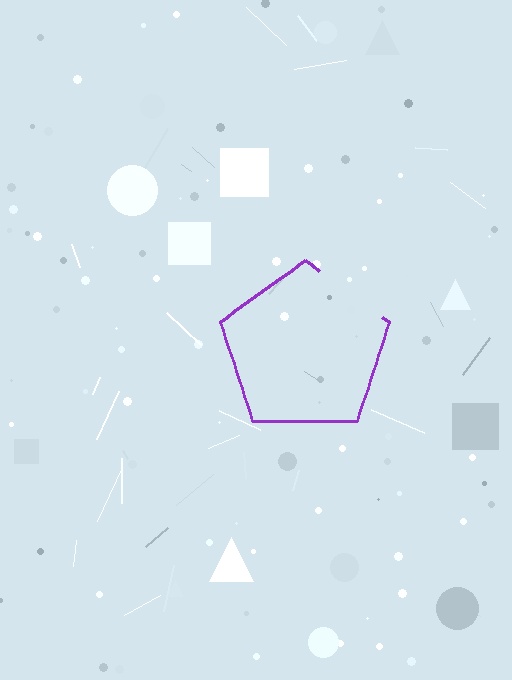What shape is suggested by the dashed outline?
The dashed outline suggests a pentagon.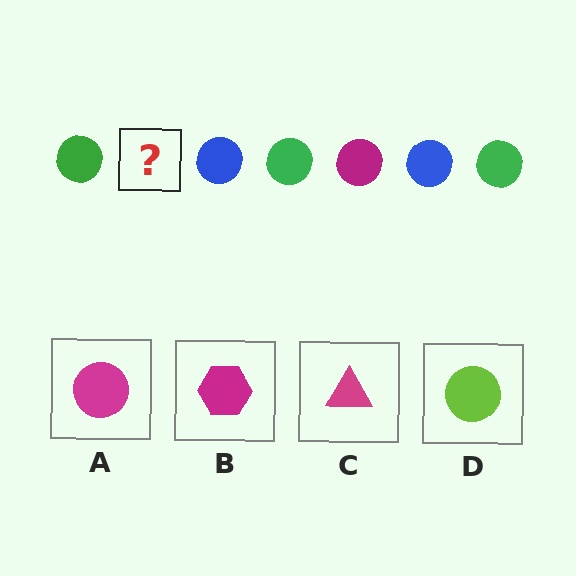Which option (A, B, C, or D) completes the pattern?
A.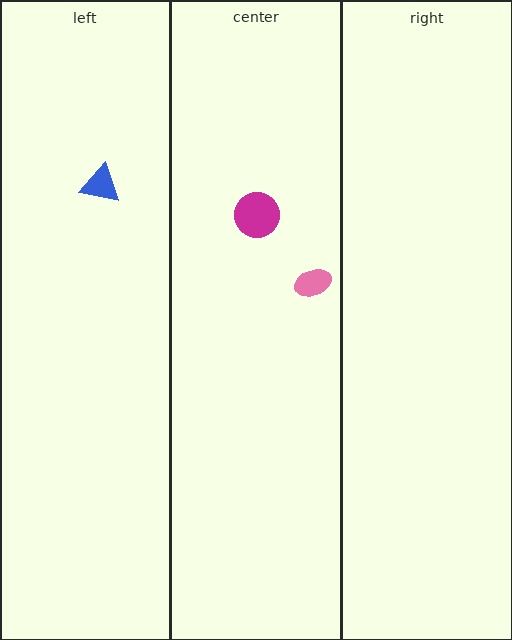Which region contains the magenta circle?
The center region.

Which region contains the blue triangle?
The left region.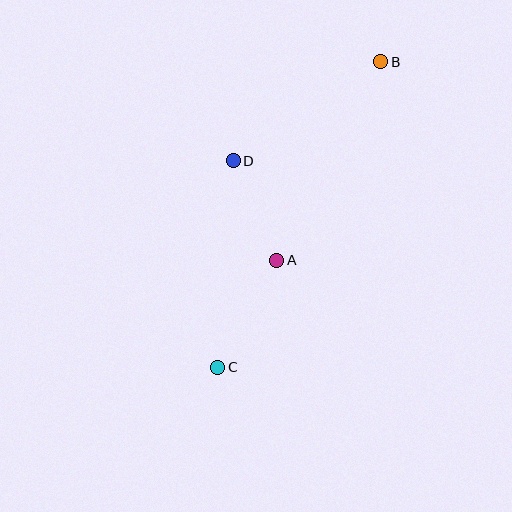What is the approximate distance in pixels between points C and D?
The distance between C and D is approximately 207 pixels.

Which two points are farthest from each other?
Points B and C are farthest from each other.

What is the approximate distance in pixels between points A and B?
The distance between A and B is approximately 224 pixels.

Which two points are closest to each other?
Points A and D are closest to each other.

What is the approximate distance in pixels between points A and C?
The distance between A and C is approximately 122 pixels.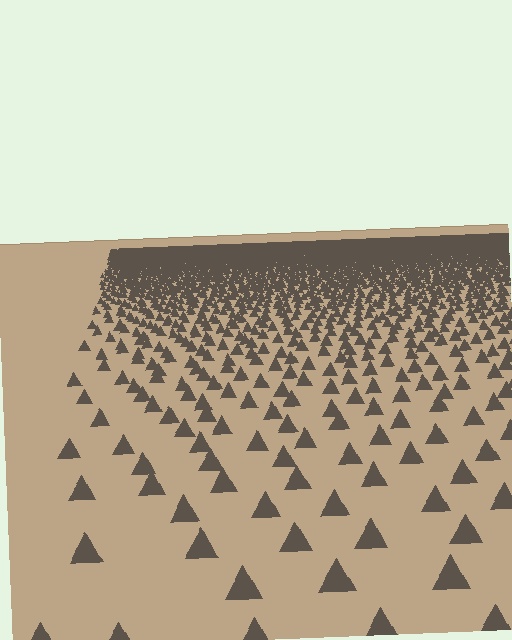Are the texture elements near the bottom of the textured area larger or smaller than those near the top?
Larger. Near the bottom, elements are closer to the viewer and appear at a bigger on-screen size.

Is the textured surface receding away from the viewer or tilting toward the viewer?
The surface is receding away from the viewer. Texture elements get smaller and denser toward the top.